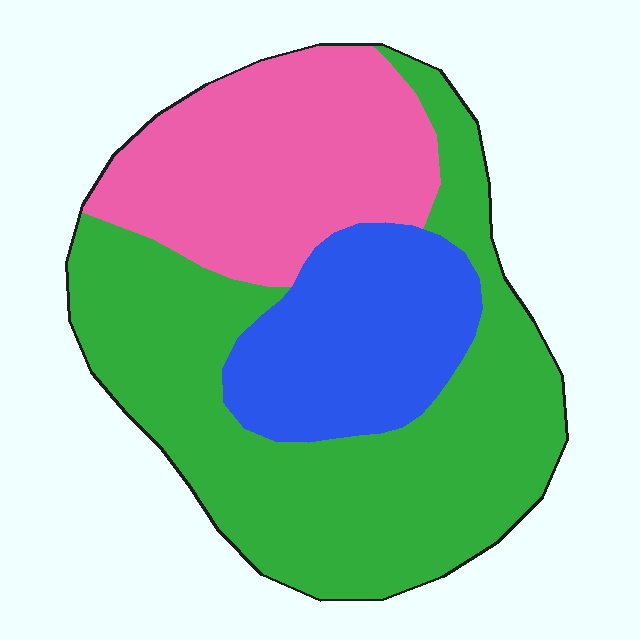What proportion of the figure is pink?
Pink takes up about one quarter (1/4) of the figure.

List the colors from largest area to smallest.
From largest to smallest: green, pink, blue.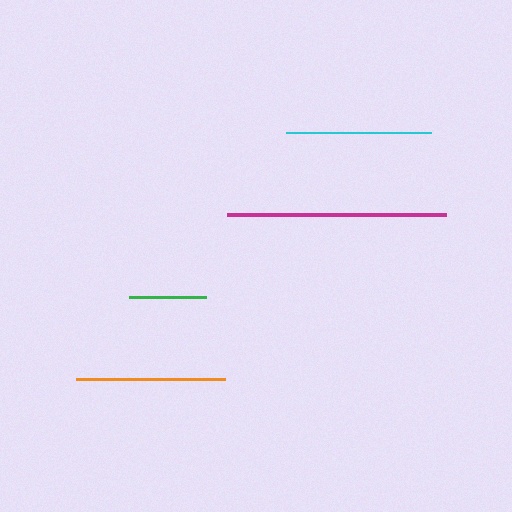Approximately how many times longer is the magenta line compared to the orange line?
The magenta line is approximately 1.5 times the length of the orange line.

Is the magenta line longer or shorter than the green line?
The magenta line is longer than the green line.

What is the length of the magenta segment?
The magenta segment is approximately 219 pixels long.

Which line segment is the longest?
The magenta line is the longest at approximately 219 pixels.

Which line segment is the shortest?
The green line is the shortest at approximately 77 pixels.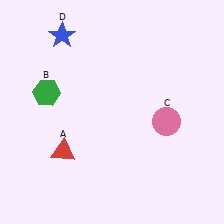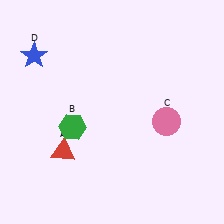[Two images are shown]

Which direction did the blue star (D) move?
The blue star (D) moved left.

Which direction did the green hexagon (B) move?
The green hexagon (B) moved down.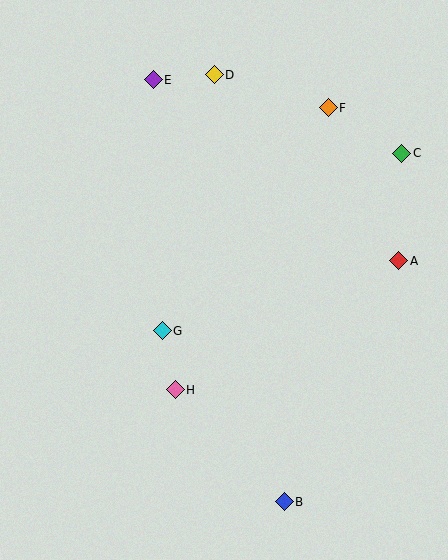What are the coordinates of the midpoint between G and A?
The midpoint between G and A is at (280, 296).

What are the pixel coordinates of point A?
Point A is at (399, 261).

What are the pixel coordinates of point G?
Point G is at (162, 331).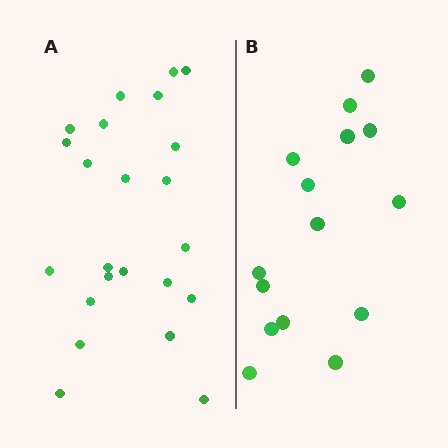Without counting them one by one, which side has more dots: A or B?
Region A (the left region) has more dots.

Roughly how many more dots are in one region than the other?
Region A has roughly 8 or so more dots than region B.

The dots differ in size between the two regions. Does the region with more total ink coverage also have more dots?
No. Region B has more total ink coverage because its dots are larger, but region A actually contains more individual dots. Total area can be misleading — the number of items is what matters here.